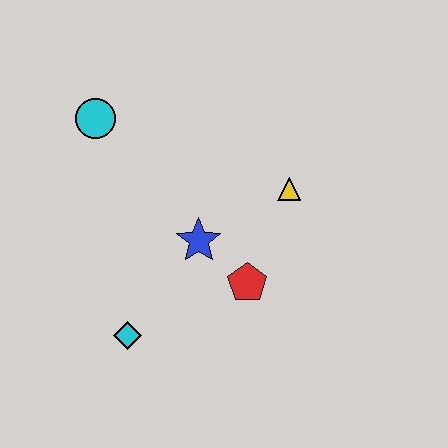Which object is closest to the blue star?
The red pentagon is closest to the blue star.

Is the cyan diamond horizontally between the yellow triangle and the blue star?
No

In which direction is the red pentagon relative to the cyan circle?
The red pentagon is below the cyan circle.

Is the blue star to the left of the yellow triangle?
Yes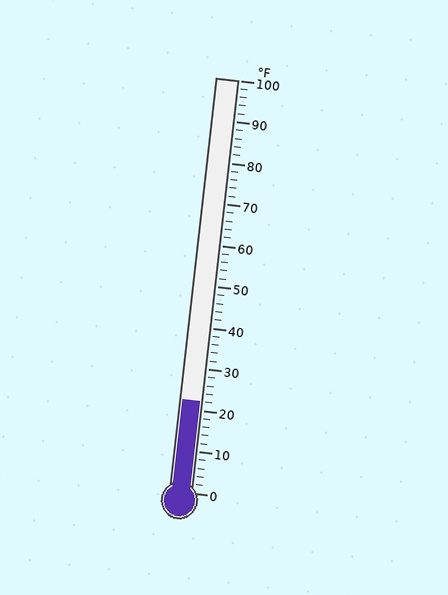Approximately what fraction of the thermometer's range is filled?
The thermometer is filled to approximately 20% of its range.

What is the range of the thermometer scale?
The thermometer scale ranges from 0°F to 100°F.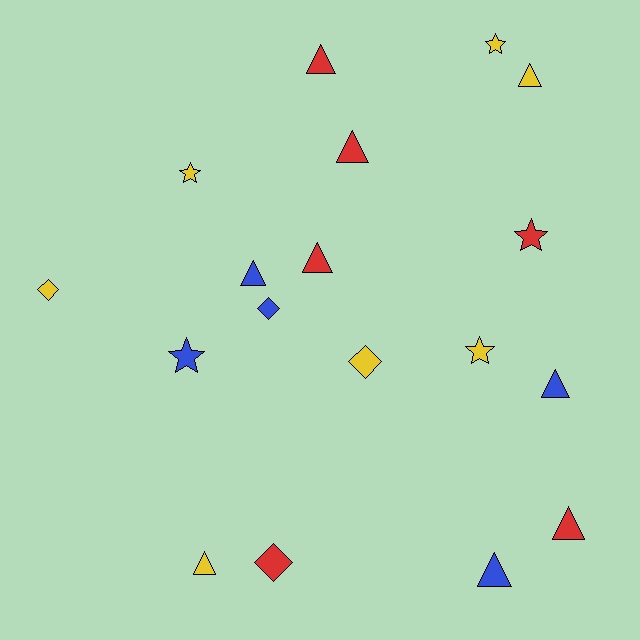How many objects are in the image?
There are 18 objects.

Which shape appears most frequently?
Triangle, with 9 objects.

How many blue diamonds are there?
There is 1 blue diamond.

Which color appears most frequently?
Yellow, with 7 objects.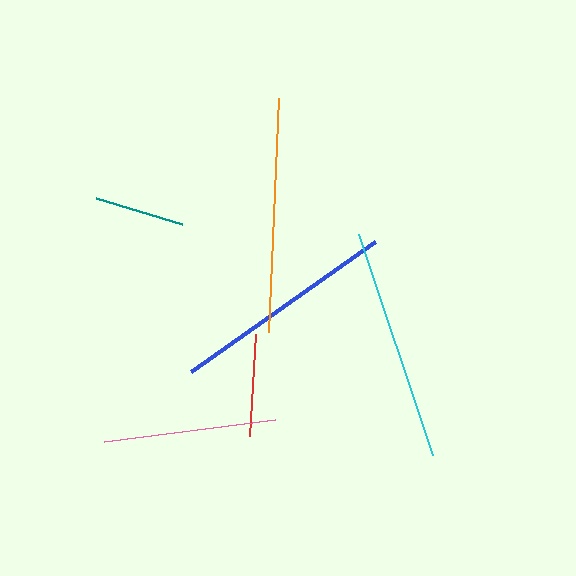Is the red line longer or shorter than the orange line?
The orange line is longer than the red line.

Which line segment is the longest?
The orange line is the longest at approximately 235 pixels.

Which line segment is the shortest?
The teal line is the shortest at approximately 90 pixels.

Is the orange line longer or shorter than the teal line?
The orange line is longer than the teal line.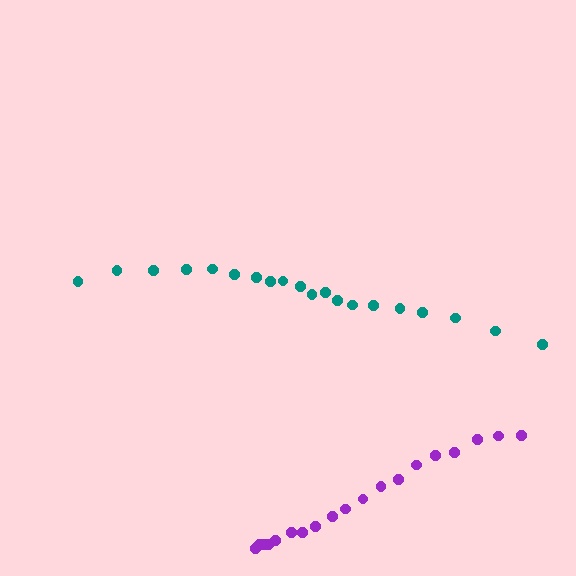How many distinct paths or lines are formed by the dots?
There are 2 distinct paths.